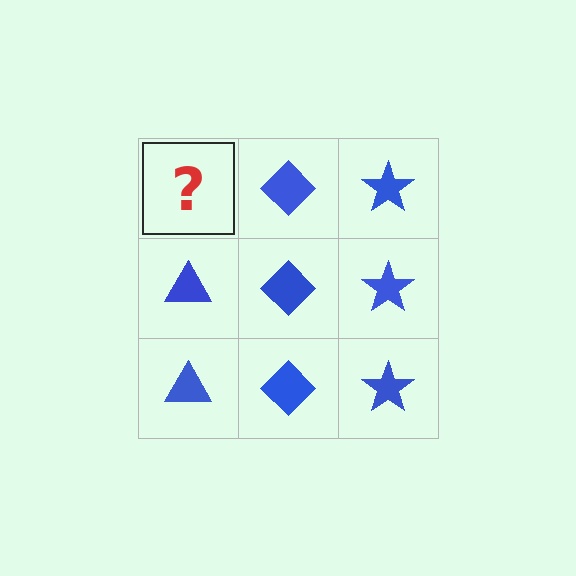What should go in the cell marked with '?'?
The missing cell should contain a blue triangle.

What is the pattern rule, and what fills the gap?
The rule is that each column has a consistent shape. The gap should be filled with a blue triangle.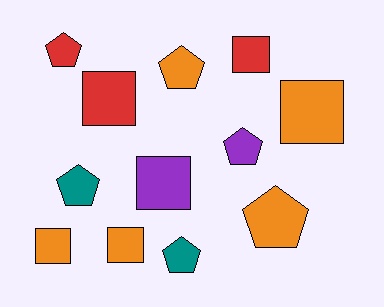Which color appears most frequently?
Orange, with 5 objects.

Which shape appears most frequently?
Square, with 6 objects.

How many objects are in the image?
There are 12 objects.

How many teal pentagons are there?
There are 2 teal pentagons.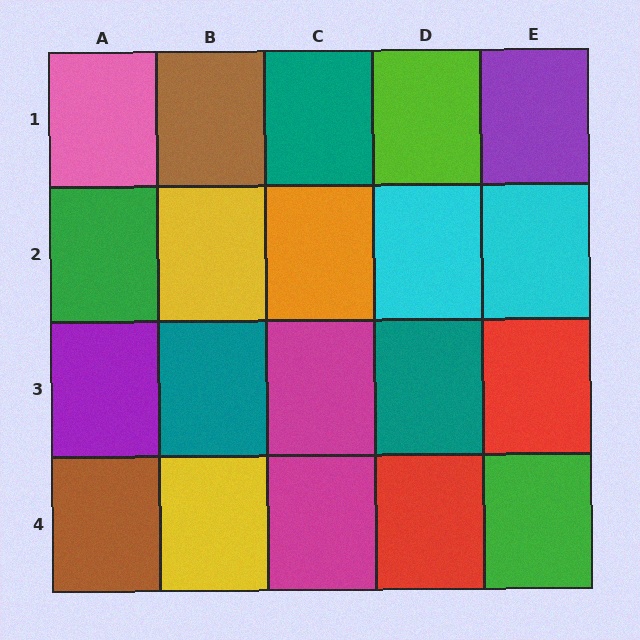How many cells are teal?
3 cells are teal.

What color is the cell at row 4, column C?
Magenta.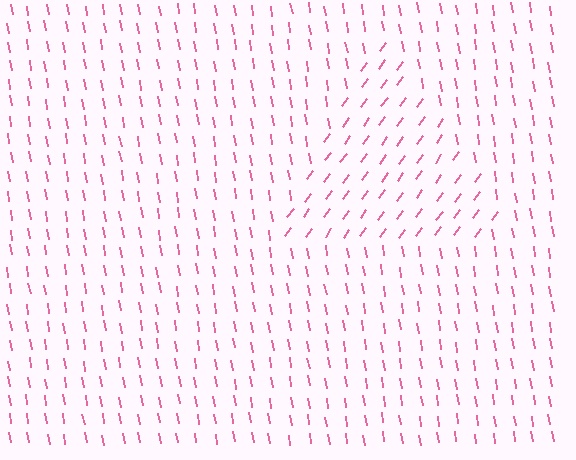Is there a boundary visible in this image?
Yes, there is a texture boundary formed by a change in line orientation.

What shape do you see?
I see a triangle.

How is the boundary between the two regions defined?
The boundary is defined purely by a change in line orientation (approximately 45 degrees difference). All lines are the same color and thickness.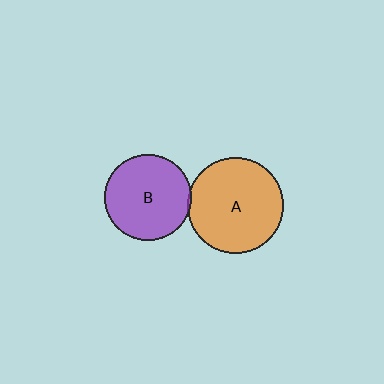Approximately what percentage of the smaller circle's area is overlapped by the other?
Approximately 5%.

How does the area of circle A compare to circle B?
Approximately 1.2 times.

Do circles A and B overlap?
Yes.